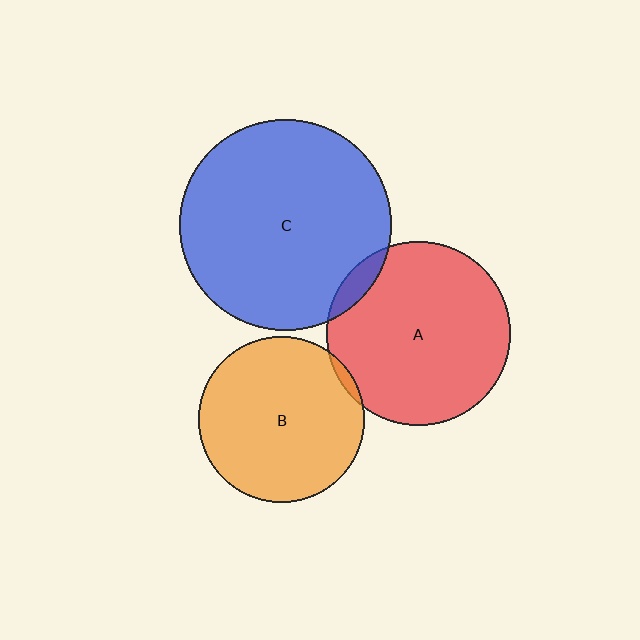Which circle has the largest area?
Circle C (blue).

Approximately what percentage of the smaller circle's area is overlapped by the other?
Approximately 5%.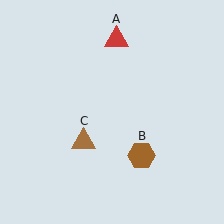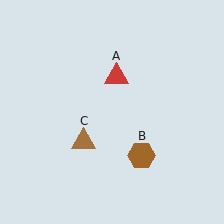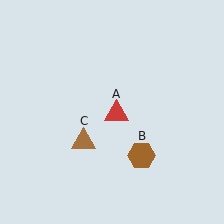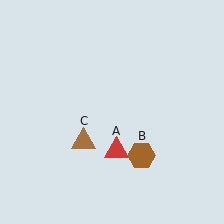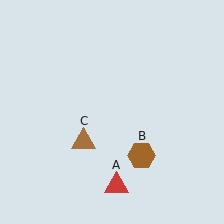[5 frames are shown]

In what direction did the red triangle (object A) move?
The red triangle (object A) moved down.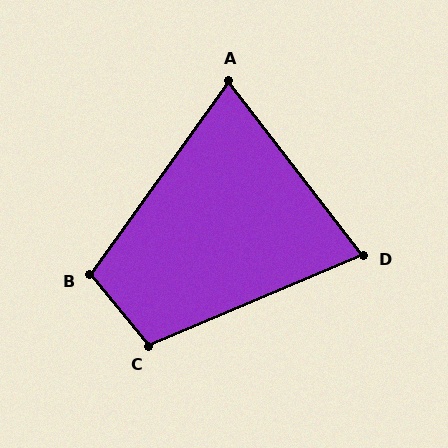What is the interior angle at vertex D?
Approximately 75 degrees (acute).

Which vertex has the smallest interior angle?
A, at approximately 73 degrees.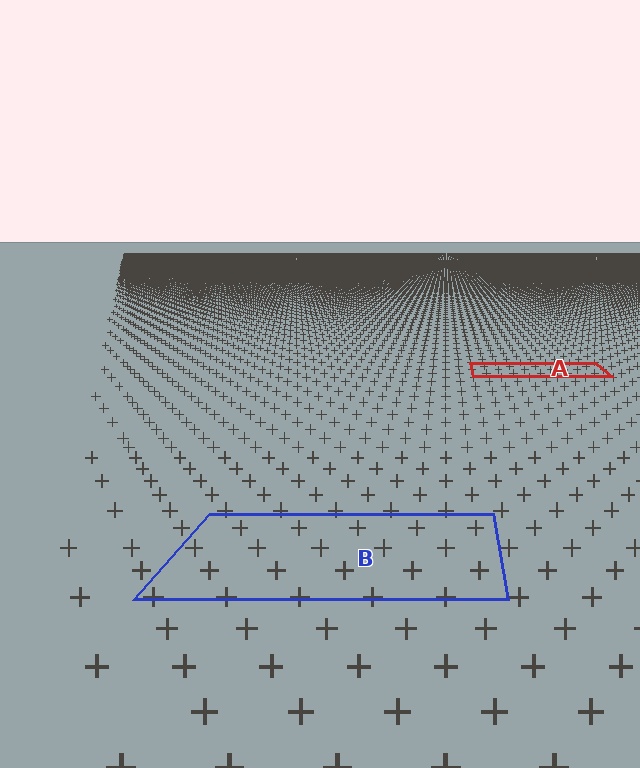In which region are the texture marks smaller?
The texture marks are smaller in region A, because it is farther away.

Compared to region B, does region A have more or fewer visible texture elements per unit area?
Region A has more texture elements per unit area — they are packed more densely because it is farther away.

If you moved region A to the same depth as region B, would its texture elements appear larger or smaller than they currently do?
They would appear larger. At a closer depth, the same texture elements are projected at a bigger on-screen size.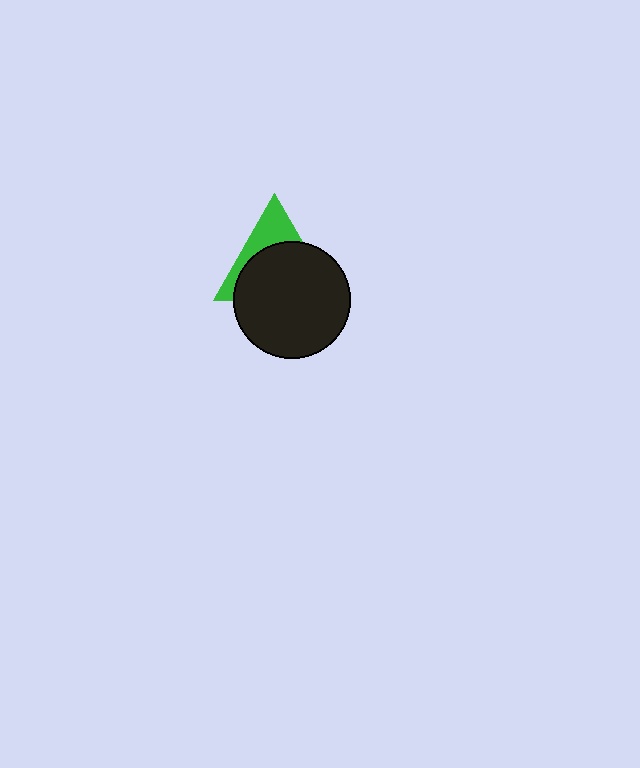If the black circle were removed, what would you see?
You would see the complete green triangle.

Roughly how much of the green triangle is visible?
A small part of it is visible (roughly 34%).